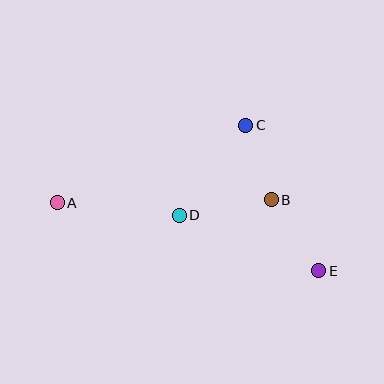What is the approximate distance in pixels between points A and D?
The distance between A and D is approximately 122 pixels.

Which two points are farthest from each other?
Points A and E are farthest from each other.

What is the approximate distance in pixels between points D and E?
The distance between D and E is approximately 150 pixels.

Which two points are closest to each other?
Points B and C are closest to each other.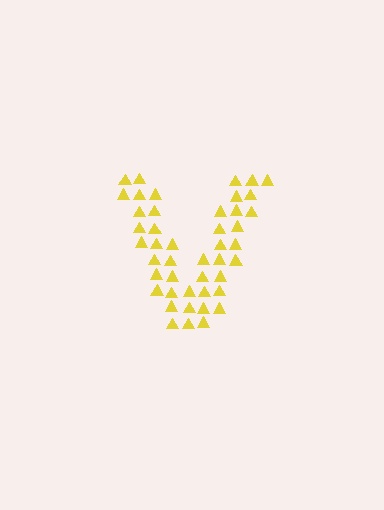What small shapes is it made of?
It is made of small triangles.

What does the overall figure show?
The overall figure shows the letter V.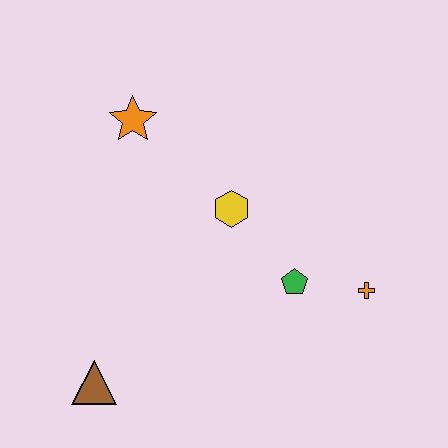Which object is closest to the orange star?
The yellow hexagon is closest to the orange star.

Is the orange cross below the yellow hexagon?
Yes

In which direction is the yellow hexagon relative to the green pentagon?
The yellow hexagon is above the green pentagon.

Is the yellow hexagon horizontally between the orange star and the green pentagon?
Yes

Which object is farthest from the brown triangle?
The orange cross is farthest from the brown triangle.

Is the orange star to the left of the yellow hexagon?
Yes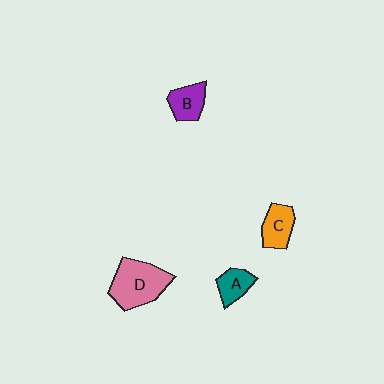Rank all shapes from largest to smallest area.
From largest to smallest: D (pink), C (orange), B (purple), A (teal).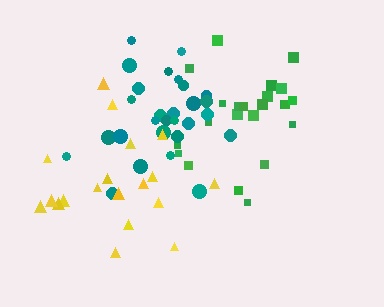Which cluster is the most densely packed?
Teal.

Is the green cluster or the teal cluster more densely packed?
Teal.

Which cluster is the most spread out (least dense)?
Yellow.